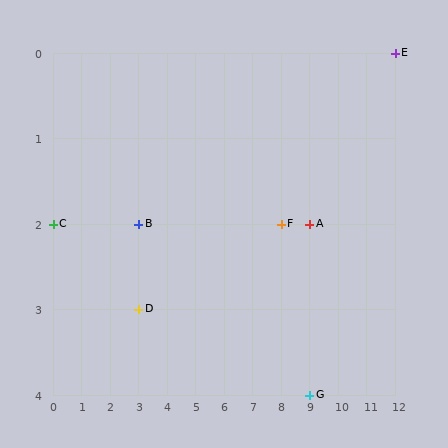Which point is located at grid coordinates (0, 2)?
Point C is at (0, 2).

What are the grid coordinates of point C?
Point C is at grid coordinates (0, 2).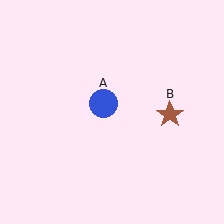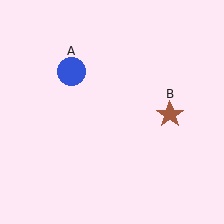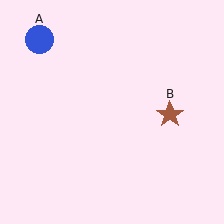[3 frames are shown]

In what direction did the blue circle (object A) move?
The blue circle (object A) moved up and to the left.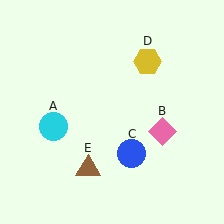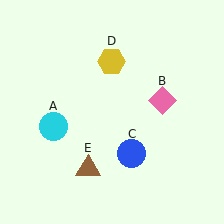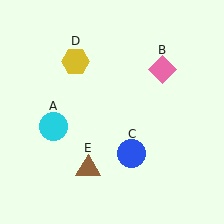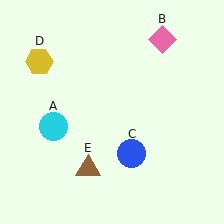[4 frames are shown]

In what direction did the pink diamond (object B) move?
The pink diamond (object B) moved up.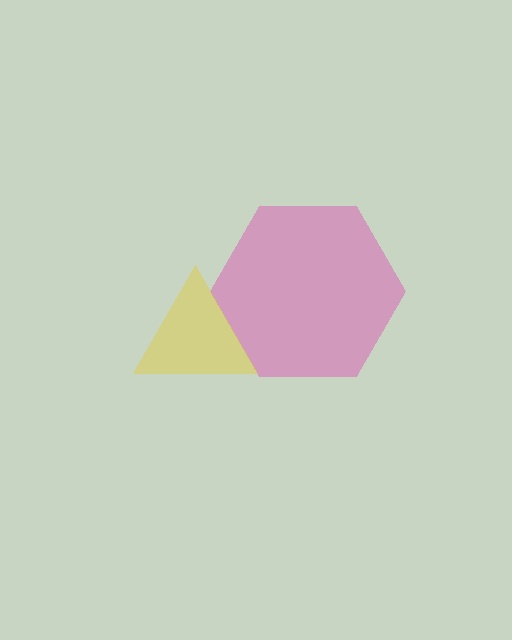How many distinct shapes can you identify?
There are 2 distinct shapes: a pink hexagon, a yellow triangle.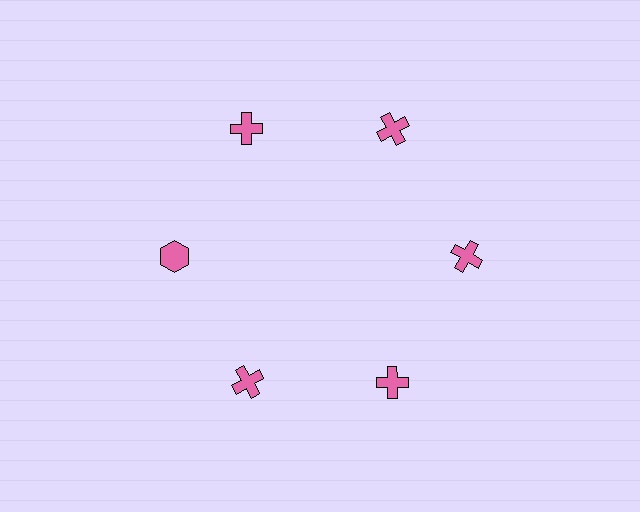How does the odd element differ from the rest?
It has a different shape: hexagon instead of cross.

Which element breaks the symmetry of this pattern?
The pink hexagon at roughly the 9 o'clock position breaks the symmetry. All other shapes are pink crosses.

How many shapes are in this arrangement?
There are 6 shapes arranged in a ring pattern.